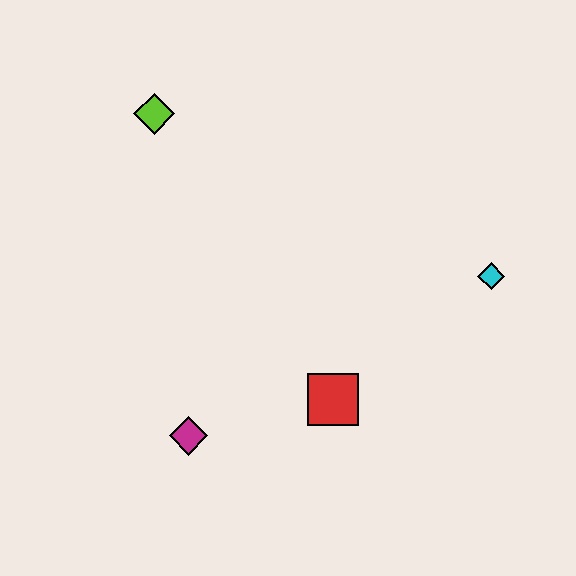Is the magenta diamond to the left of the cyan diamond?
Yes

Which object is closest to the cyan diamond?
The red square is closest to the cyan diamond.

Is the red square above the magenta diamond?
Yes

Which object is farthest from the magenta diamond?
The cyan diamond is farthest from the magenta diamond.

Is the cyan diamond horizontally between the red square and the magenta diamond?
No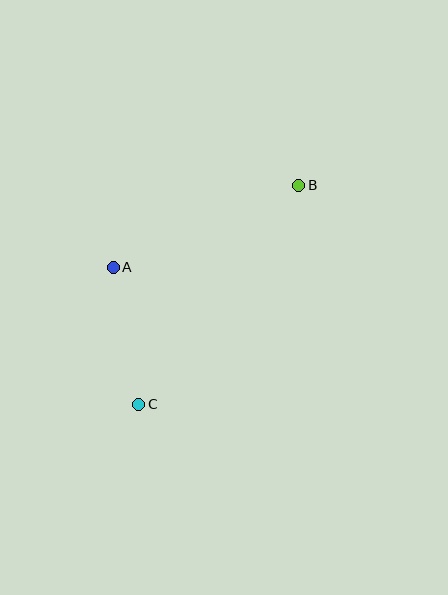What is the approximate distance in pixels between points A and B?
The distance between A and B is approximately 203 pixels.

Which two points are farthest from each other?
Points B and C are farthest from each other.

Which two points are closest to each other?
Points A and C are closest to each other.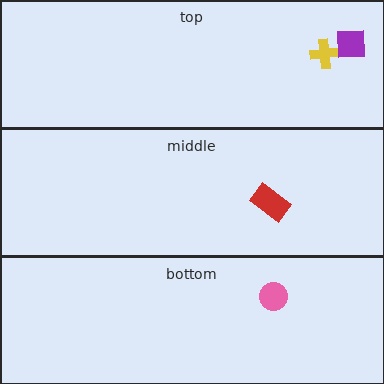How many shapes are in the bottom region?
1.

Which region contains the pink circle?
The bottom region.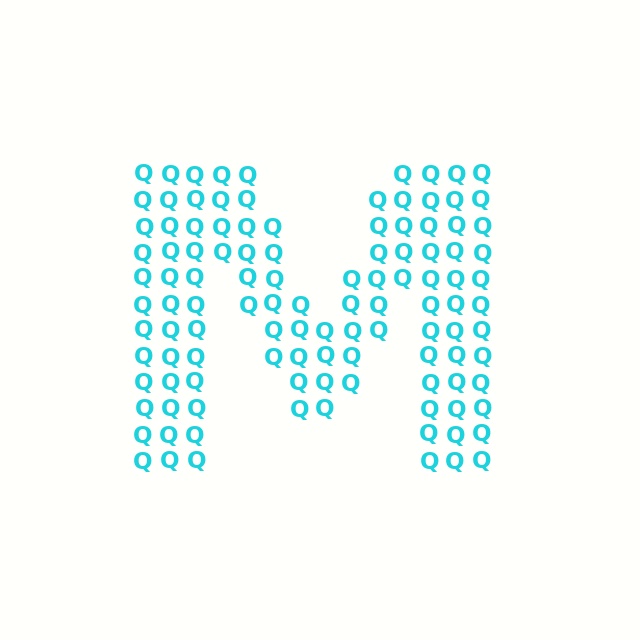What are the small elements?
The small elements are letter Q's.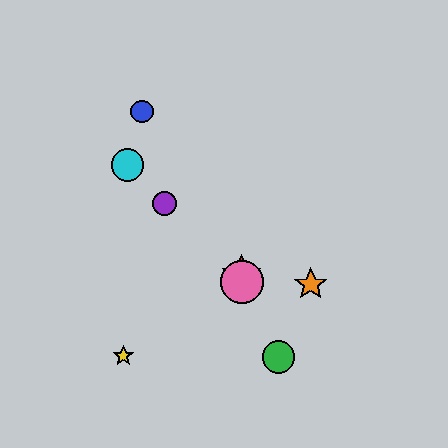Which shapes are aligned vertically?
The red star, the pink circle are aligned vertically.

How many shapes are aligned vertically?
2 shapes (the red star, the pink circle) are aligned vertically.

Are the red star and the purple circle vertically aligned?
No, the red star is at x≈242 and the purple circle is at x≈164.